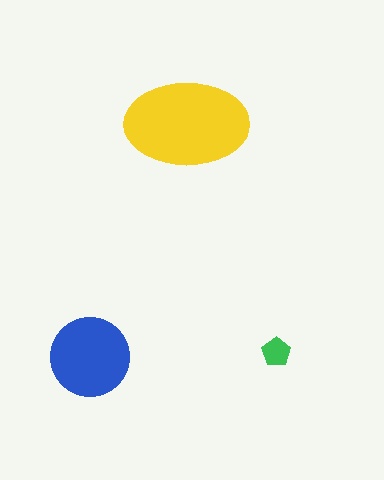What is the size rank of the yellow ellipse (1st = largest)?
1st.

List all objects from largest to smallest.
The yellow ellipse, the blue circle, the green pentagon.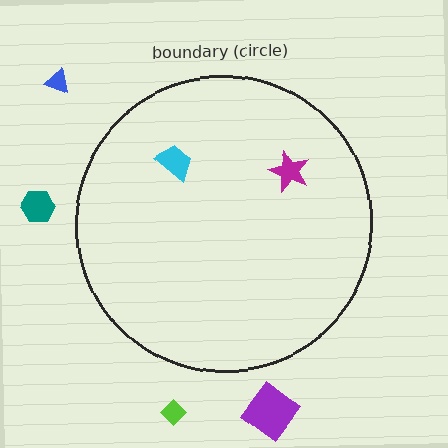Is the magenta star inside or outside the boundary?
Inside.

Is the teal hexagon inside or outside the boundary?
Outside.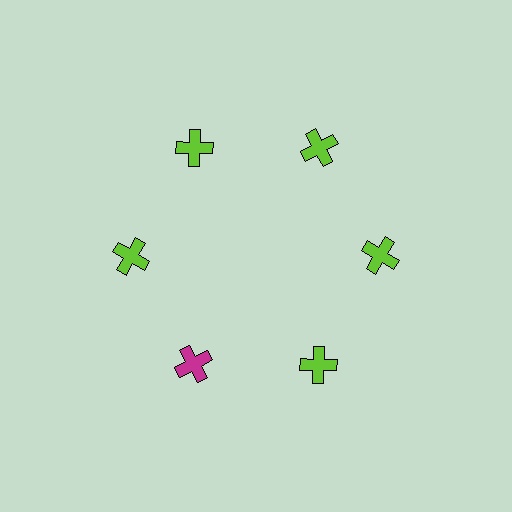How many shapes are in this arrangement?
There are 6 shapes arranged in a ring pattern.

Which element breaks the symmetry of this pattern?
The magenta cross at roughly the 7 o'clock position breaks the symmetry. All other shapes are lime crosses.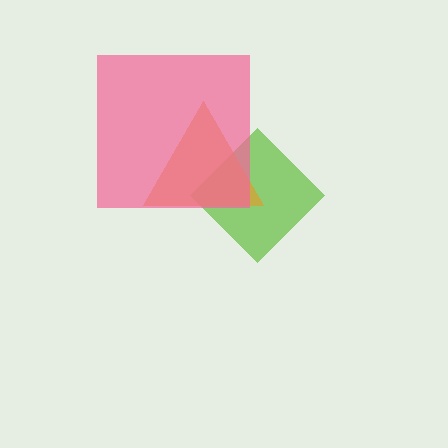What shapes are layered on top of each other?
The layered shapes are: a lime diamond, an orange triangle, a pink square.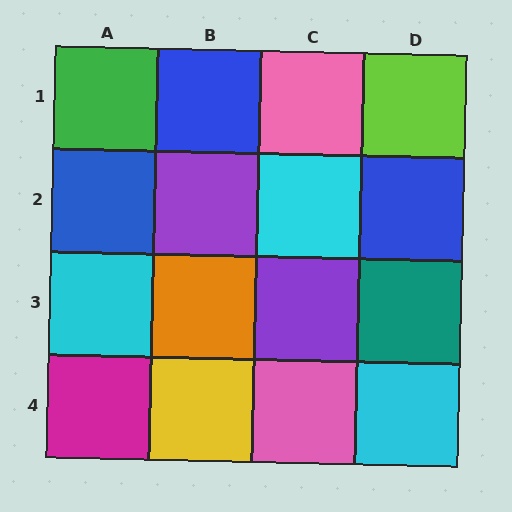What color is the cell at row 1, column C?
Pink.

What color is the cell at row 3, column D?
Teal.